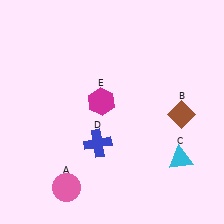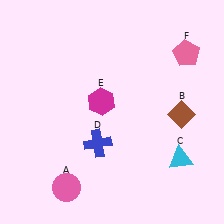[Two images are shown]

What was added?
A pink pentagon (F) was added in Image 2.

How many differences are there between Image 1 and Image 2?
There is 1 difference between the two images.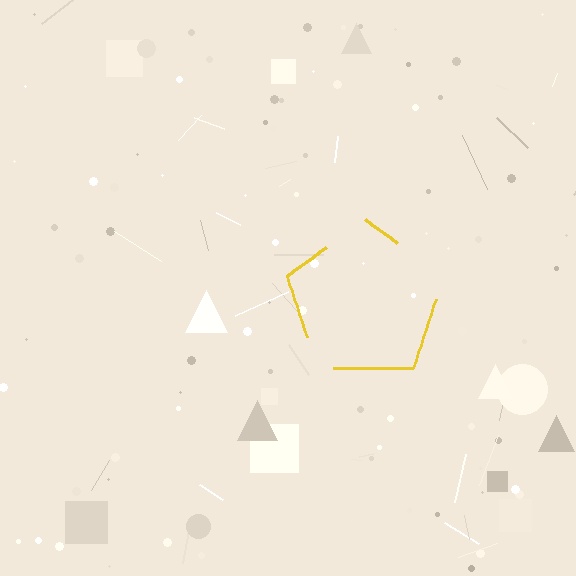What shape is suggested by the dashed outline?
The dashed outline suggests a pentagon.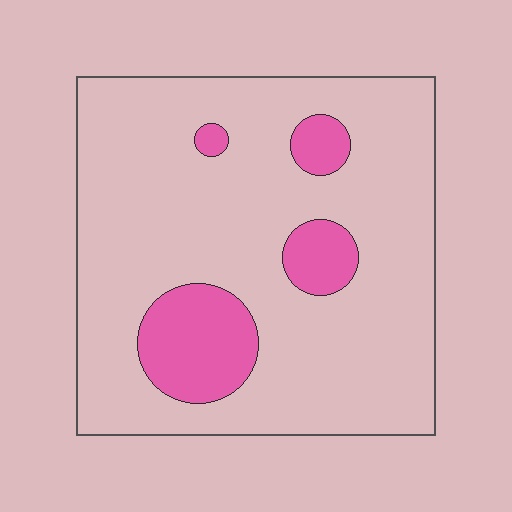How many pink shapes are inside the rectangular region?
4.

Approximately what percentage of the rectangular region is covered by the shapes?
Approximately 15%.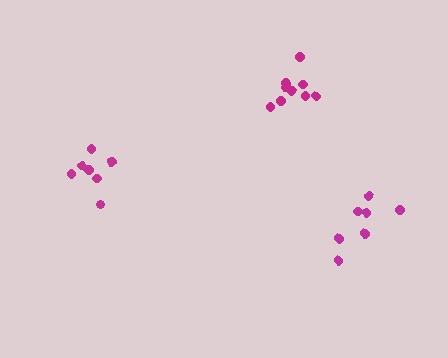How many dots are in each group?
Group 1: 9 dots, Group 2: 7 dots, Group 3: 7 dots (23 total).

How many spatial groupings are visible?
There are 3 spatial groupings.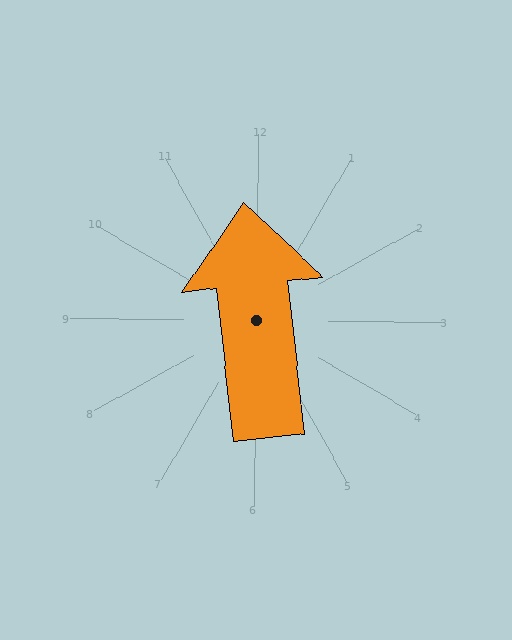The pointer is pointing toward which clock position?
Roughly 12 o'clock.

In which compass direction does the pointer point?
North.